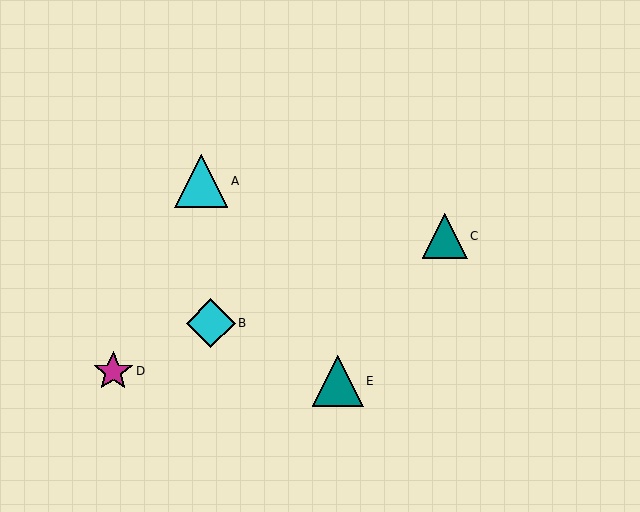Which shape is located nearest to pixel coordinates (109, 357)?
The magenta star (labeled D) at (113, 371) is nearest to that location.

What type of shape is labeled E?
Shape E is a teal triangle.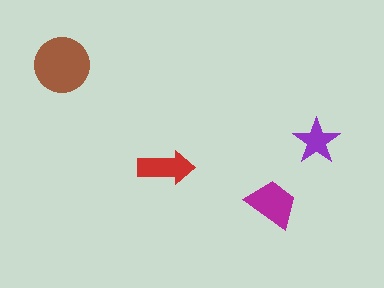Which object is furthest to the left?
The brown circle is leftmost.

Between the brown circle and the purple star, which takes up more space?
The brown circle.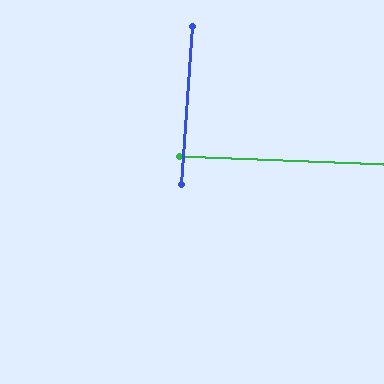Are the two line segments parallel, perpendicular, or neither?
Perpendicular — they meet at approximately 88°.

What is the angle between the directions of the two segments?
Approximately 88 degrees.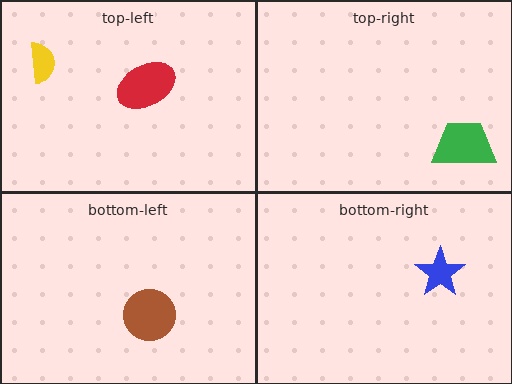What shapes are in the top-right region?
The green trapezoid.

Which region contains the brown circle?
The bottom-left region.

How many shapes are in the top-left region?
2.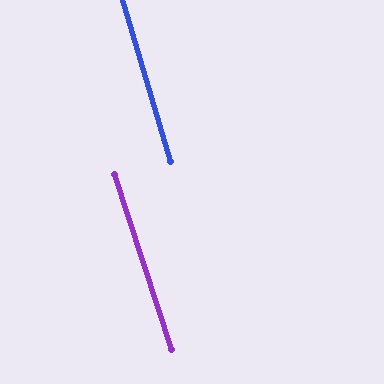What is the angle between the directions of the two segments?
Approximately 1 degree.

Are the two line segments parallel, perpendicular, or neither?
Parallel — their directions differ by only 1.2°.